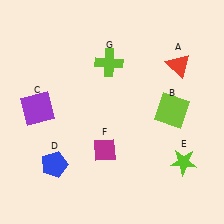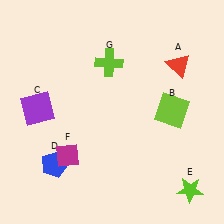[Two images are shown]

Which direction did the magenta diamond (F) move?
The magenta diamond (F) moved left.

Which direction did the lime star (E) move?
The lime star (E) moved down.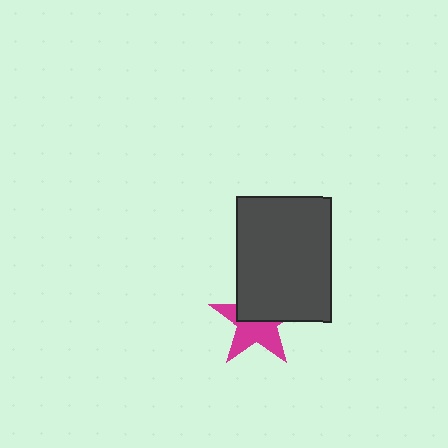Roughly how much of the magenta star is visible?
About half of it is visible (roughly 53%).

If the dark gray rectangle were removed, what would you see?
You would see the complete magenta star.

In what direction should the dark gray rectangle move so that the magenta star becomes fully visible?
The dark gray rectangle should move up. That is the shortest direction to clear the overlap and leave the magenta star fully visible.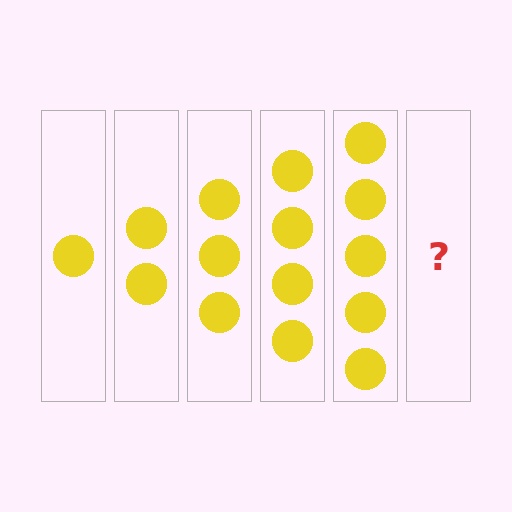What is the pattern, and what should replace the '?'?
The pattern is that each step adds one more circle. The '?' should be 6 circles.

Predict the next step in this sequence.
The next step is 6 circles.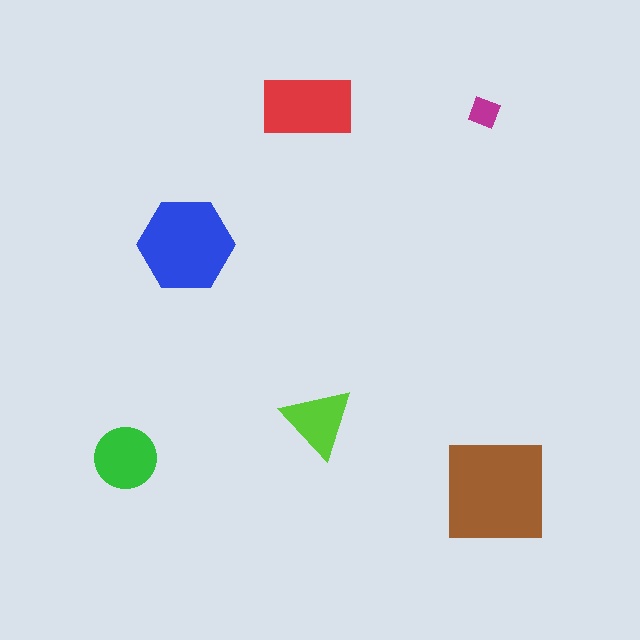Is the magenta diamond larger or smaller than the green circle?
Smaller.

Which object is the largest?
The brown square.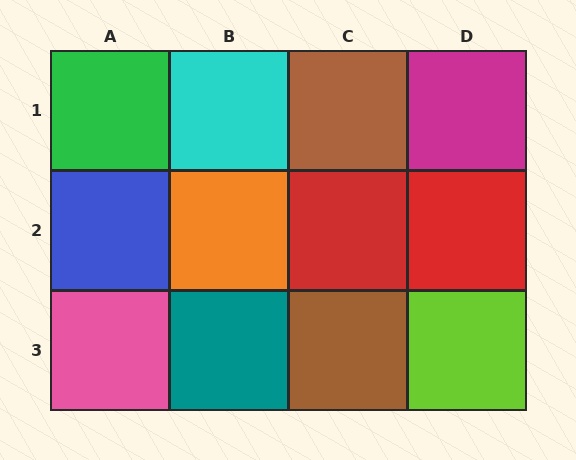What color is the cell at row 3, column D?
Lime.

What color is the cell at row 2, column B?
Orange.